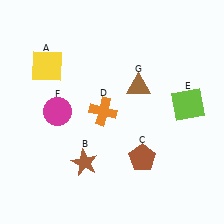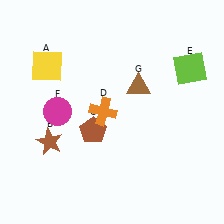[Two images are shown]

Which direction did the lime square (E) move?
The lime square (E) moved up.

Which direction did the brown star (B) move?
The brown star (B) moved left.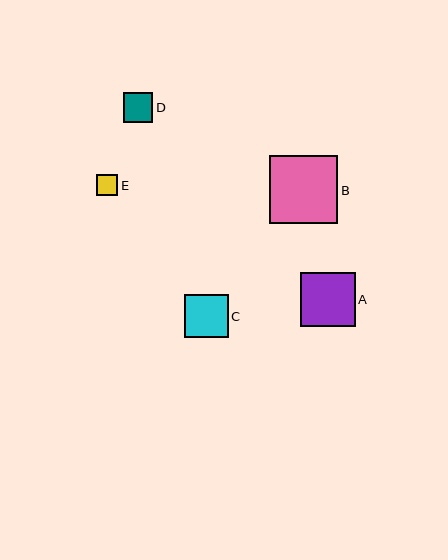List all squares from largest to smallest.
From largest to smallest: B, A, C, D, E.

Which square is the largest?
Square B is the largest with a size of approximately 69 pixels.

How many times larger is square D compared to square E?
Square D is approximately 1.4 times the size of square E.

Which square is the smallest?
Square E is the smallest with a size of approximately 22 pixels.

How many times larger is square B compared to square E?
Square B is approximately 3.2 times the size of square E.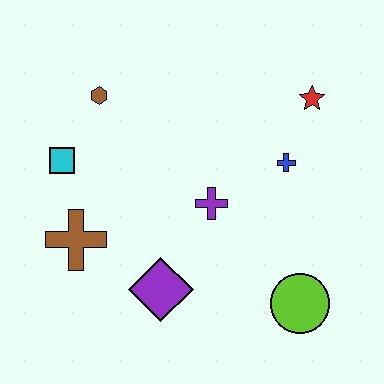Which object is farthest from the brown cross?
The red star is farthest from the brown cross.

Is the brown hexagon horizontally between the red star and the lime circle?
No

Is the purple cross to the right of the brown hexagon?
Yes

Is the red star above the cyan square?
Yes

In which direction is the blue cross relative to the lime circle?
The blue cross is above the lime circle.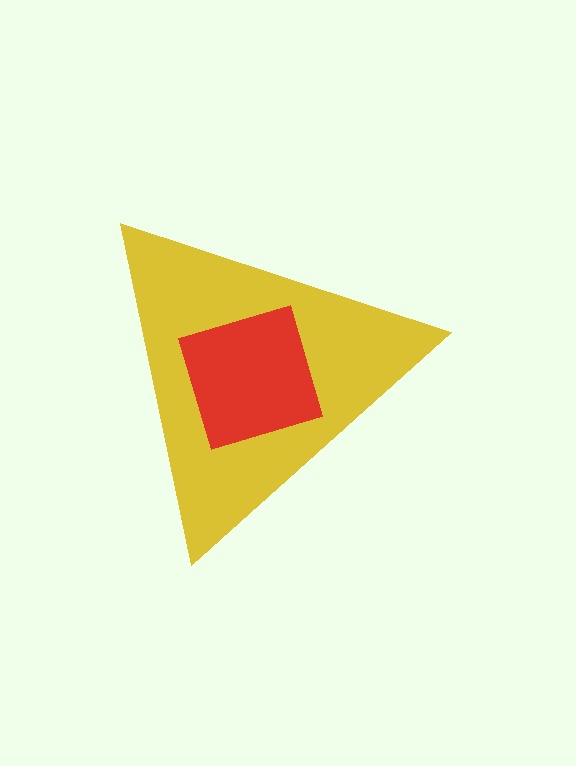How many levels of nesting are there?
2.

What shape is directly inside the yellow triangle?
The red diamond.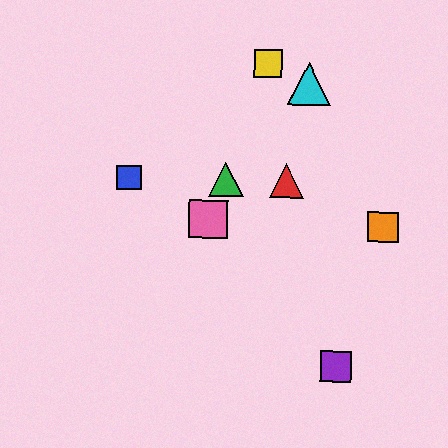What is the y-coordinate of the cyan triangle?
The cyan triangle is at y≈84.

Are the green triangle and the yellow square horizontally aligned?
No, the green triangle is at y≈180 and the yellow square is at y≈64.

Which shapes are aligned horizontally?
The red triangle, the blue square, the green triangle are aligned horizontally.